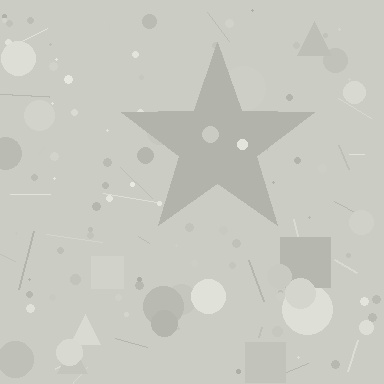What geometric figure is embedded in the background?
A star is embedded in the background.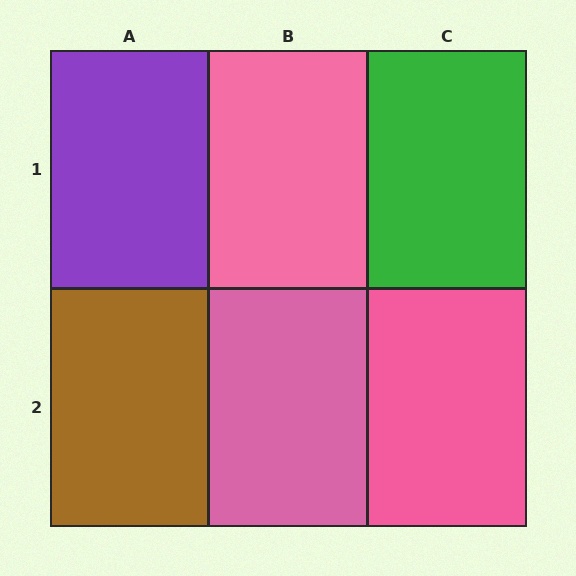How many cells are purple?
1 cell is purple.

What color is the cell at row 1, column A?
Purple.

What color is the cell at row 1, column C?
Green.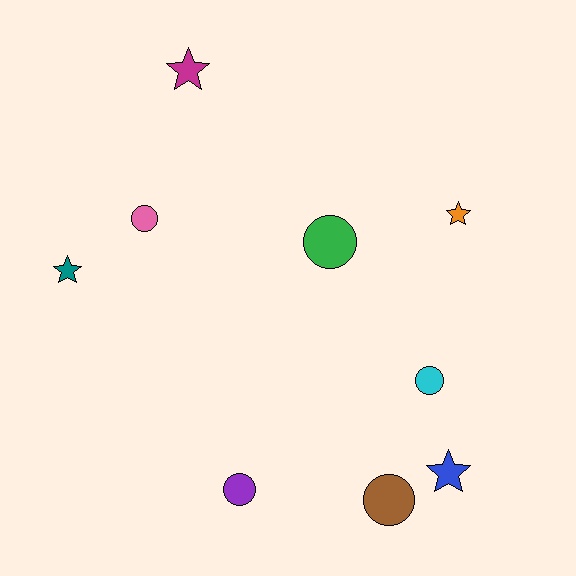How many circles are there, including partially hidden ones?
There are 5 circles.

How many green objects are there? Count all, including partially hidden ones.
There is 1 green object.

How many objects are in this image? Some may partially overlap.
There are 9 objects.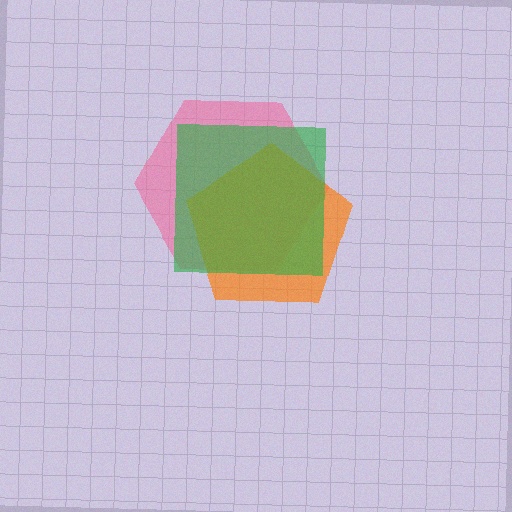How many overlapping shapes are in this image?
There are 3 overlapping shapes in the image.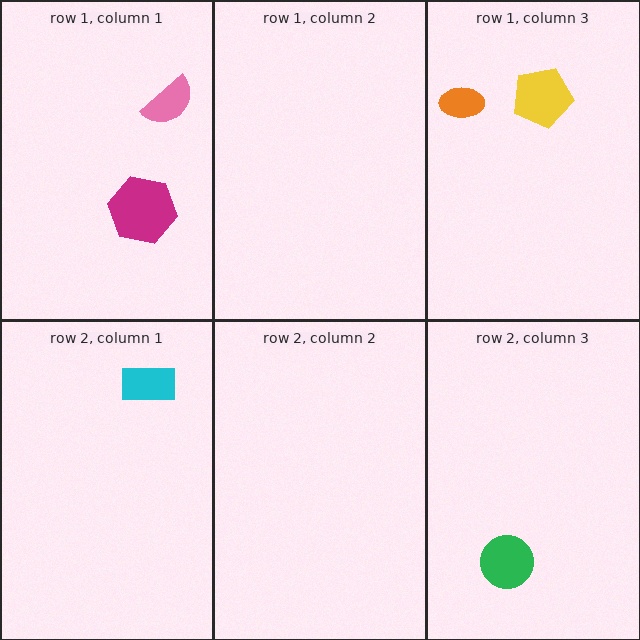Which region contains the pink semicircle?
The row 1, column 1 region.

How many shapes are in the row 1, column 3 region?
2.